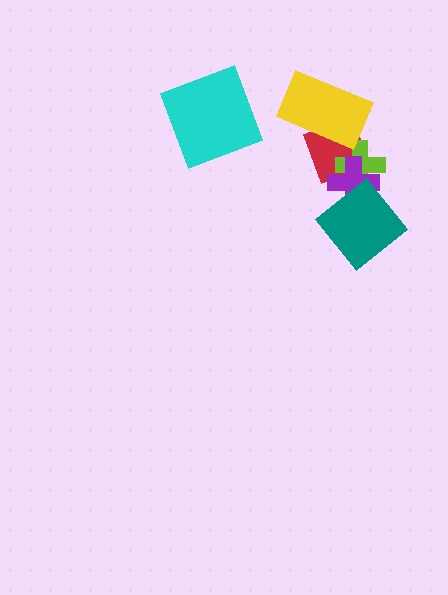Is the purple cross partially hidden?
Yes, it is partially covered by another shape.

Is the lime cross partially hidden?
Yes, it is partially covered by another shape.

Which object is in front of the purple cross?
The teal diamond is in front of the purple cross.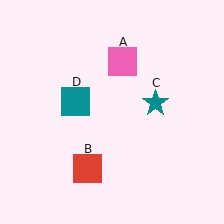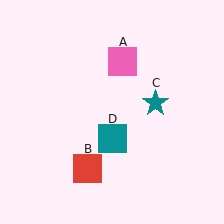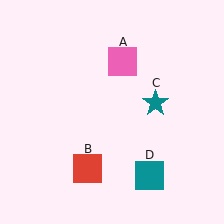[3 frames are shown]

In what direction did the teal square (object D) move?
The teal square (object D) moved down and to the right.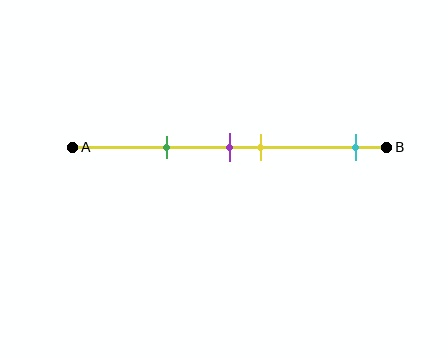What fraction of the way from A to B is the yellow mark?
The yellow mark is approximately 60% (0.6) of the way from A to B.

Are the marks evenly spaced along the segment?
No, the marks are not evenly spaced.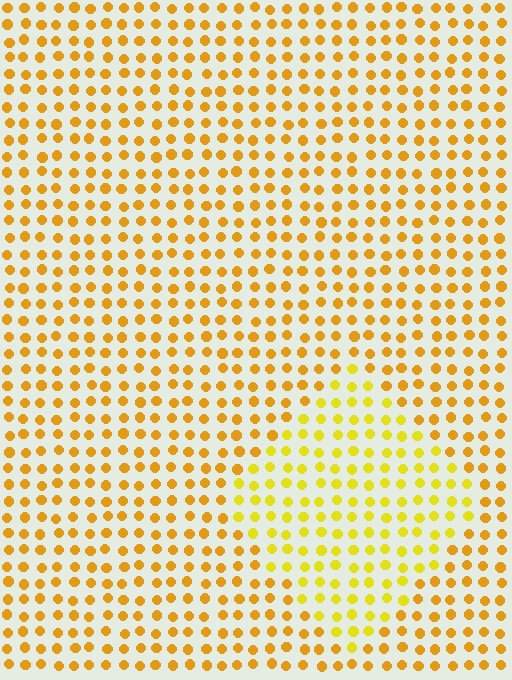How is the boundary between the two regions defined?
The boundary is defined purely by a slight shift in hue (about 21 degrees). Spacing, size, and orientation are identical on both sides.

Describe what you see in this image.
The image is filled with small orange elements in a uniform arrangement. A diamond-shaped region is visible where the elements are tinted to a slightly different hue, forming a subtle color boundary.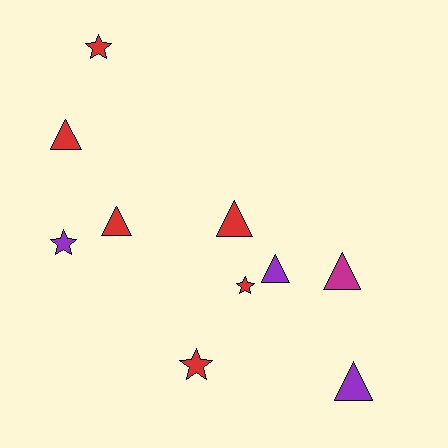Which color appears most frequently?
Red, with 6 objects.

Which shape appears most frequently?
Triangle, with 6 objects.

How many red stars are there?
There are 3 red stars.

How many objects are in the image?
There are 10 objects.